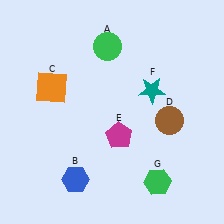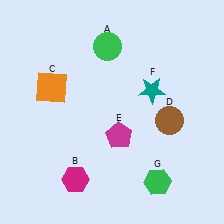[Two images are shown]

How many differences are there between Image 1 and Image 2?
There is 1 difference between the two images.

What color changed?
The hexagon (B) changed from blue in Image 1 to magenta in Image 2.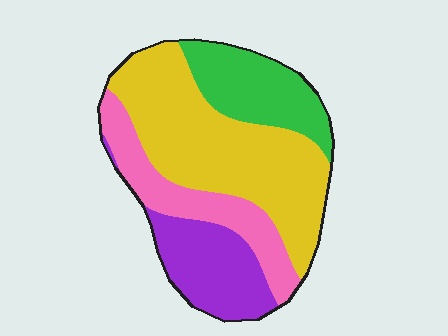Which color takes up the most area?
Yellow, at roughly 45%.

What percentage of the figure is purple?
Purple covers around 20% of the figure.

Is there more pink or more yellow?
Yellow.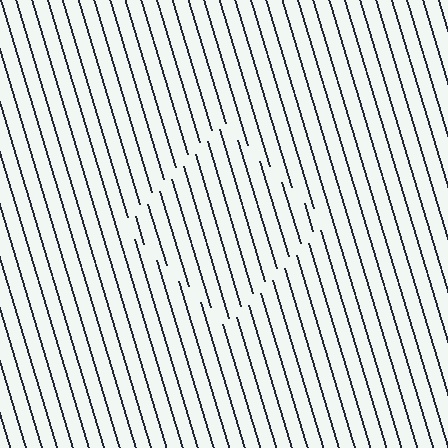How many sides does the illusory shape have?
4 sides — the line-ends trace a square.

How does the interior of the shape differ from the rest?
The interior of the shape contains the same grating, shifted by half a period — the contour is defined by the phase discontinuity where line-ends from the inner and outer gratings abut.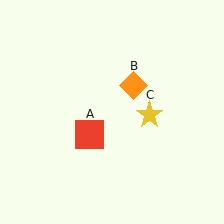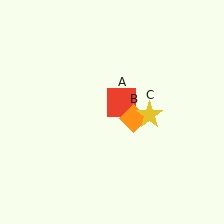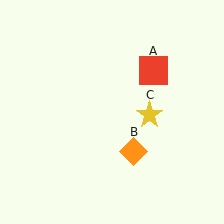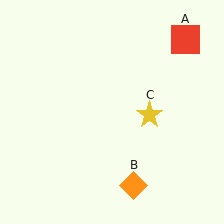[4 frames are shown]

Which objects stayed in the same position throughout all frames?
Yellow star (object C) remained stationary.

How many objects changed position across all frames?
2 objects changed position: red square (object A), orange diamond (object B).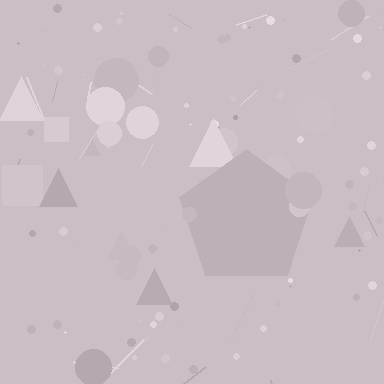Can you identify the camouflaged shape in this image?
The camouflaged shape is a pentagon.